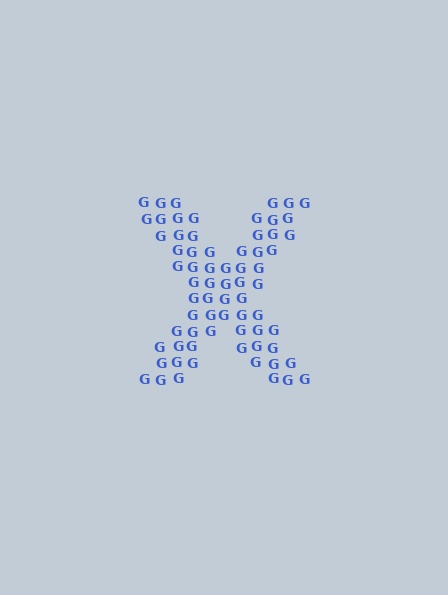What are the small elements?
The small elements are letter G's.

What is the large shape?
The large shape is the letter X.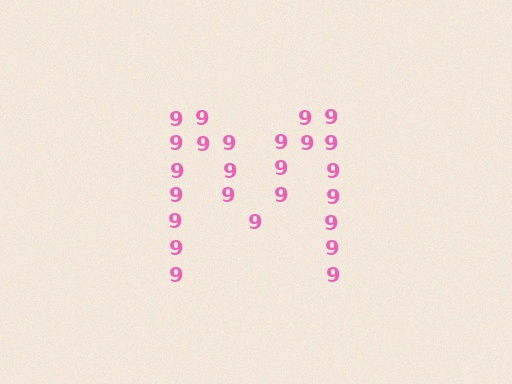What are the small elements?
The small elements are digit 9's.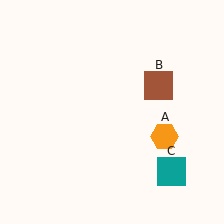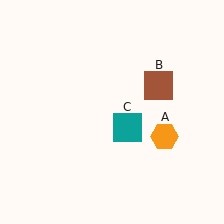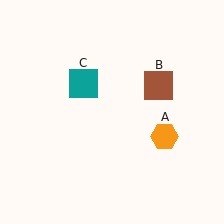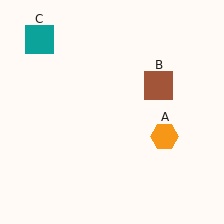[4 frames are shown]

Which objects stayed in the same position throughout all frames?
Orange hexagon (object A) and brown square (object B) remained stationary.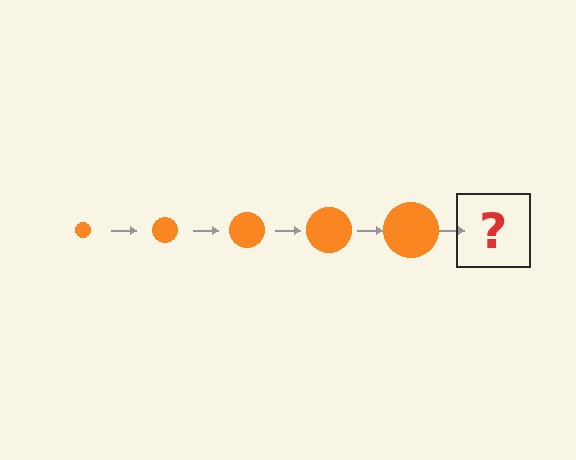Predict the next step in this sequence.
The next step is an orange circle, larger than the previous one.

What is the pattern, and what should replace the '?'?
The pattern is that the circle gets progressively larger each step. The '?' should be an orange circle, larger than the previous one.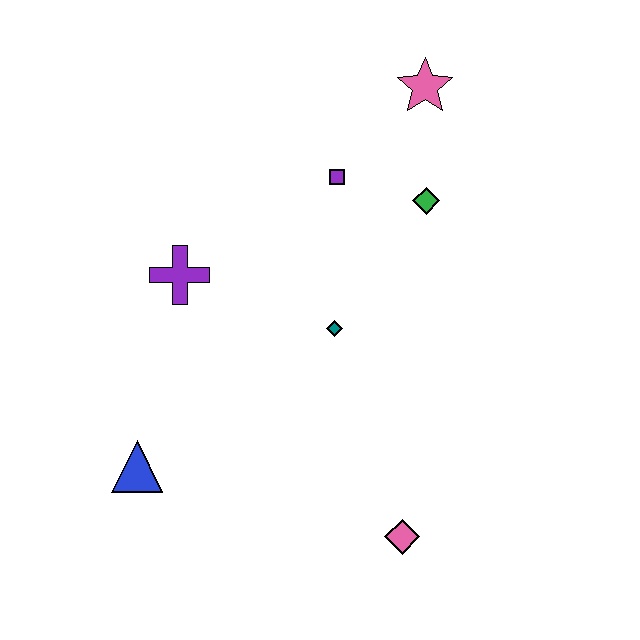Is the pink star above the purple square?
Yes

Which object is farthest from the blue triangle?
The pink star is farthest from the blue triangle.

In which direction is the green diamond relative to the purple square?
The green diamond is to the right of the purple square.